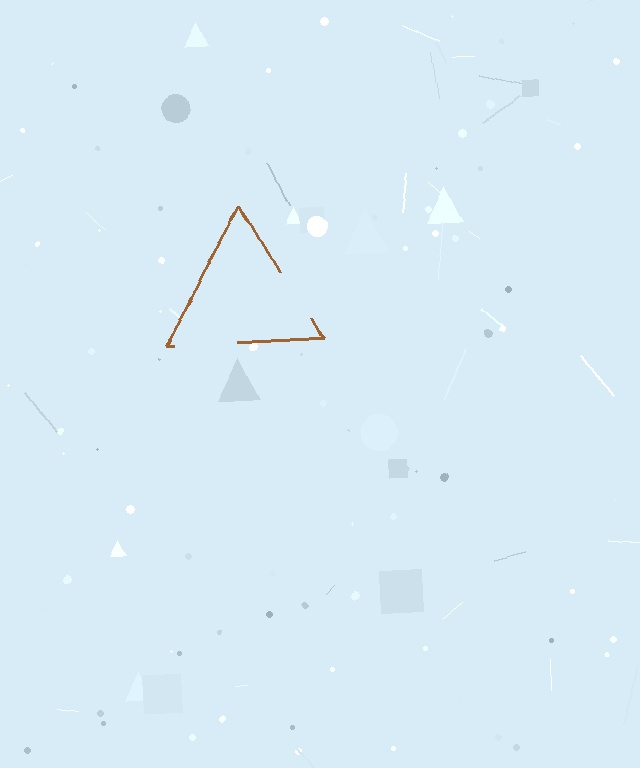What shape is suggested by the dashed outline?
The dashed outline suggests a triangle.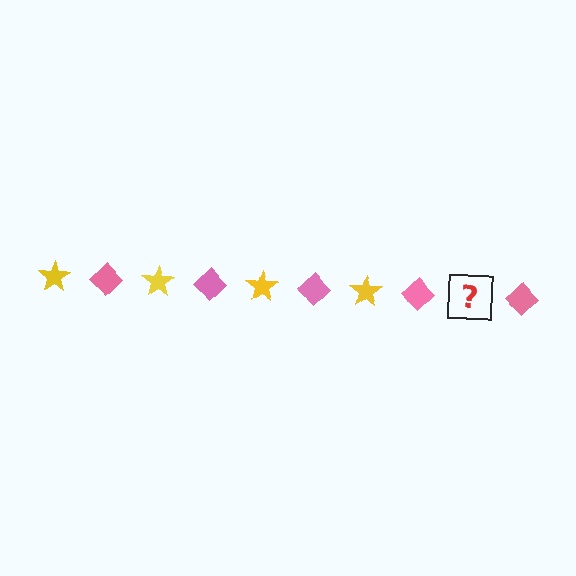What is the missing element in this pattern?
The missing element is a yellow star.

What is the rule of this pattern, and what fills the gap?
The rule is that the pattern alternates between yellow star and pink diamond. The gap should be filled with a yellow star.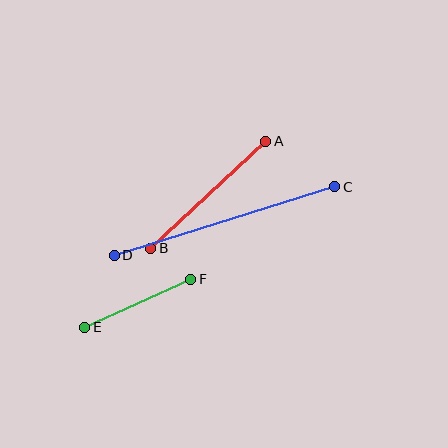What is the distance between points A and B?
The distance is approximately 157 pixels.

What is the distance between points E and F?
The distance is approximately 117 pixels.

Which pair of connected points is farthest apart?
Points C and D are farthest apart.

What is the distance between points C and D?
The distance is approximately 231 pixels.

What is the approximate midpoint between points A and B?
The midpoint is at approximately (208, 195) pixels.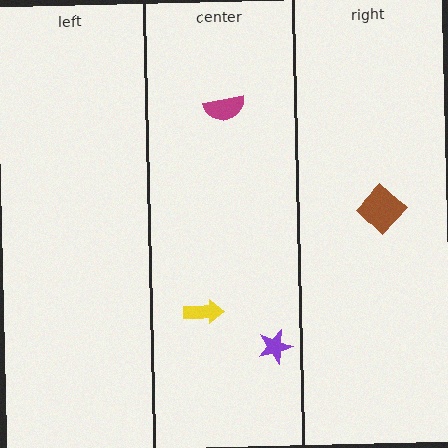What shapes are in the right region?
The brown diamond.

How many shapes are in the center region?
3.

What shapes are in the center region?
The yellow arrow, the magenta semicircle, the purple star.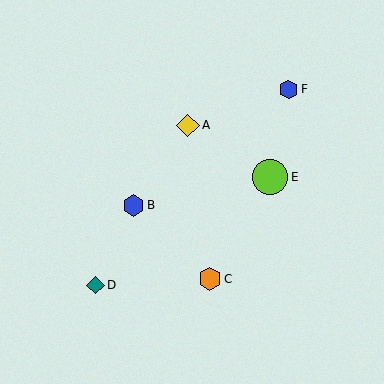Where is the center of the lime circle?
The center of the lime circle is at (270, 177).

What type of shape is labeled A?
Shape A is a yellow diamond.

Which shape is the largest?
The lime circle (labeled E) is the largest.